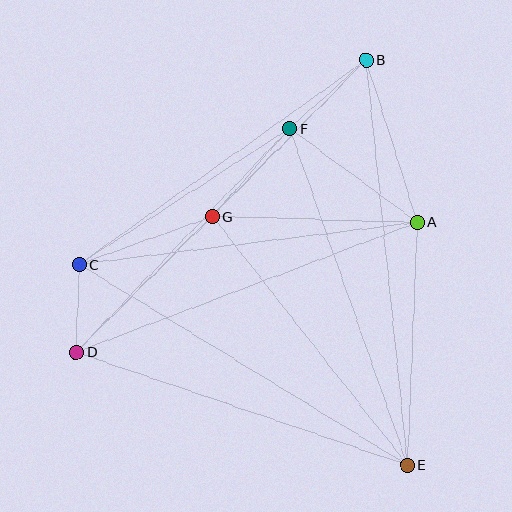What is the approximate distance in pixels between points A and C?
The distance between A and C is approximately 340 pixels.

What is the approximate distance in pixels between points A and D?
The distance between A and D is approximately 364 pixels.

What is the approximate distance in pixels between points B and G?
The distance between B and G is approximately 220 pixels.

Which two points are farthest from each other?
Points B and D are farthest from each other.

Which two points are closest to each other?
Points C and D are closest to each other.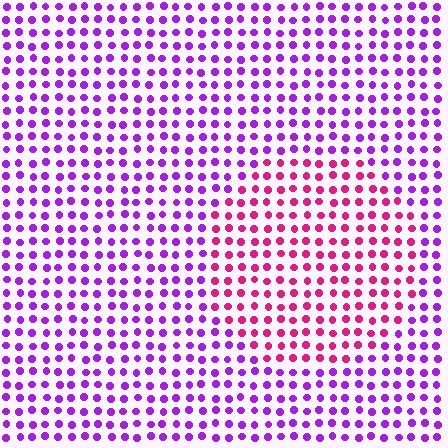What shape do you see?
I see a circle.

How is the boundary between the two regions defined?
The boundary is defined purely by a slight shift in hue (about 44 degrees). Spacing, size, and orientation are identical on both sides.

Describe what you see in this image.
The image is filled with small purple elements in a uniform arrangement. A circle-shaped region is visible where the elements are tinted to a slightly different hue, forming a subtle color boundary.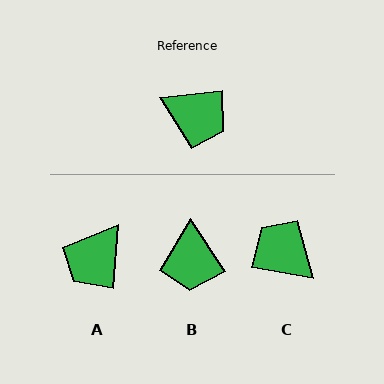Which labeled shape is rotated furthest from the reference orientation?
C, about 164 degrees away.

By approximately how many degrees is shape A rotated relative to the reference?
Approximately 101 degrees clockwise.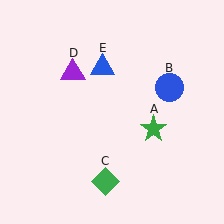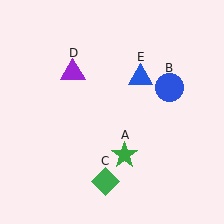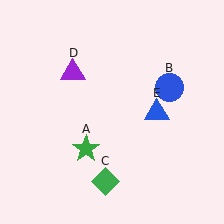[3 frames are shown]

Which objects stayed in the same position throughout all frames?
Blue circle (object B) and green diamond (object C) and purple triangle (object D) remained stationary.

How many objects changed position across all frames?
2 objects changed position: green star (object A), blue triangle (object E).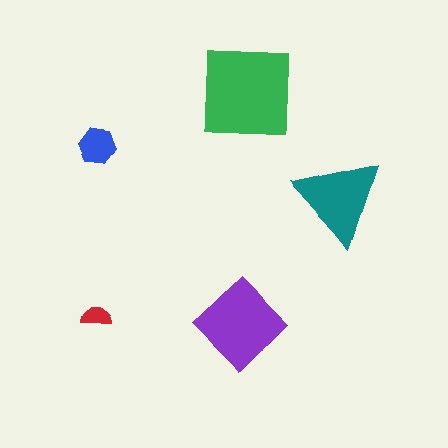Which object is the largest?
The green square.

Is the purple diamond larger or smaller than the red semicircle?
Larger.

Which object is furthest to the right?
The teal triangle is rightmost.